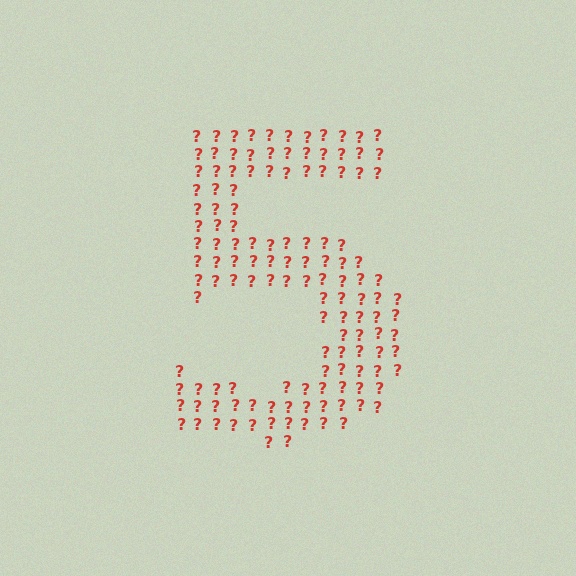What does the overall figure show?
The overall figure shows the digit 5.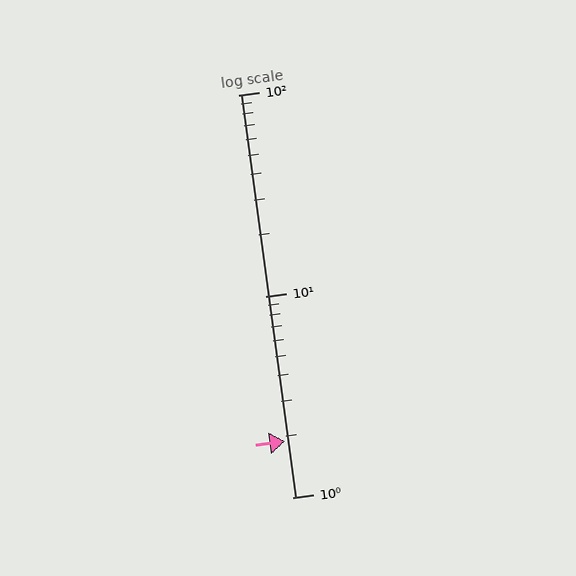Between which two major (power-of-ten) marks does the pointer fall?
The pointer is between 1 and 10.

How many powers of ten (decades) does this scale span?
The scale spans 2 decades, from 1 to 100.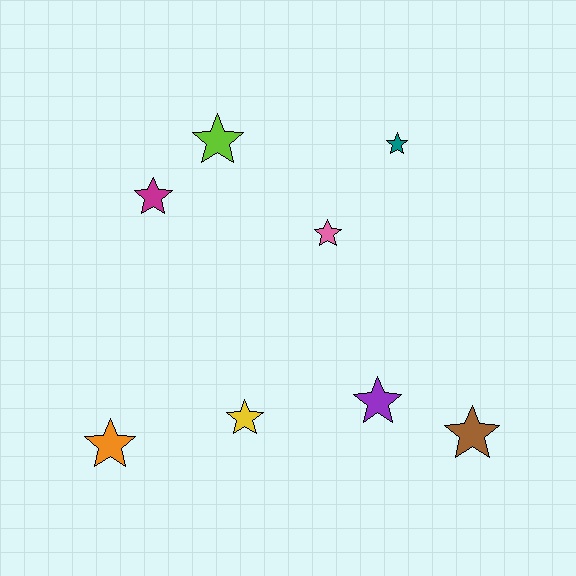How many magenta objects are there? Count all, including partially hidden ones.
There is 1 magenta object.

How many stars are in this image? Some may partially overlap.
There are 8 stars.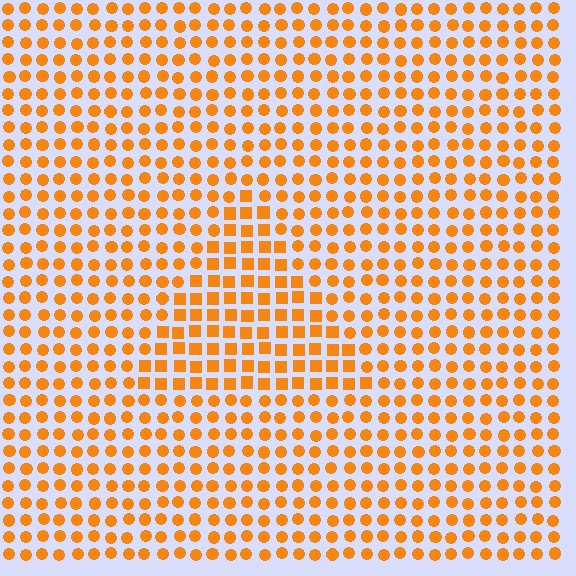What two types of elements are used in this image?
The image uses squares inside the triangle region and circles outside it.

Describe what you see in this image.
The image is filled with small orange elements arranged in a uniform grid. A triangle-shaped region contains squares, while the surrounding area contains circles. The boundary is defined purely by the change in element shape.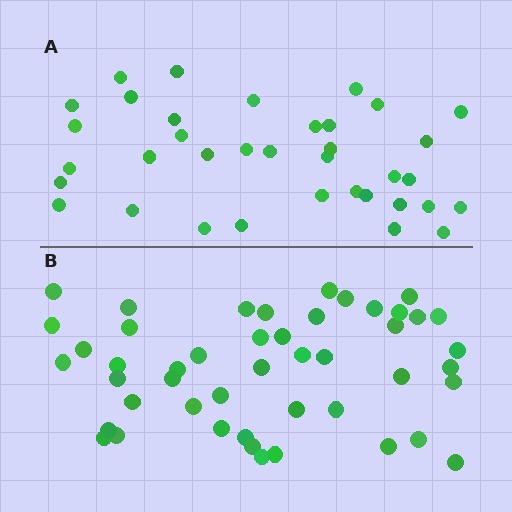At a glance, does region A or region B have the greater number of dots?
Region B (the bottom region) has more dots.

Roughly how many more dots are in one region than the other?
Region B has roughly 12 or so more dots than region A.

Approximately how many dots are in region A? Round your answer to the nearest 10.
About 40 dots. (The exact count is 36, which rounds to 40.)